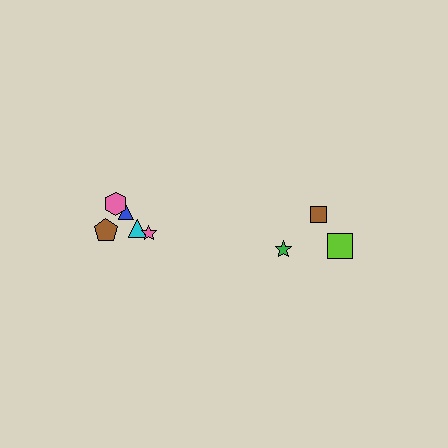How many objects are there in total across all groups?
There are 8 objects.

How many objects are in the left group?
There are 5 objects.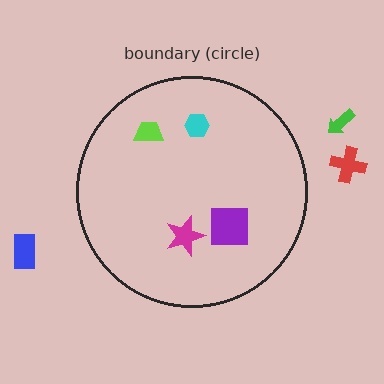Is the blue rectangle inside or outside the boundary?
Outside.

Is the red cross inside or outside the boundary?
Outside.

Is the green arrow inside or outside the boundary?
Outside.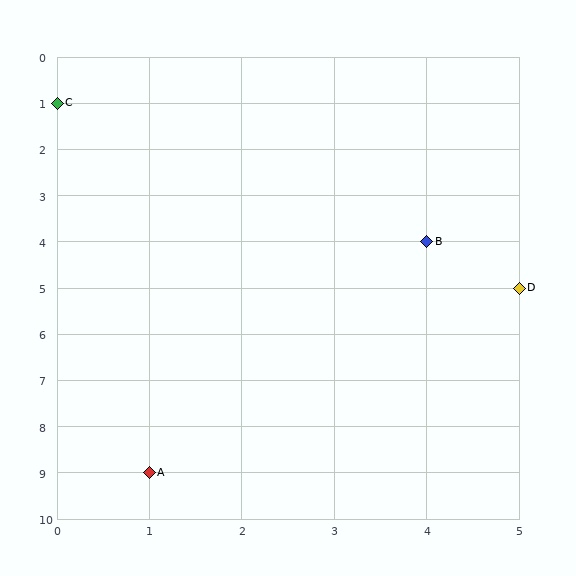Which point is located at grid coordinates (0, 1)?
Point C is at (0, 1).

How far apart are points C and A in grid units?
Points C and A are 1 column and 8 rows apart (about 8.1 grid units diagonally).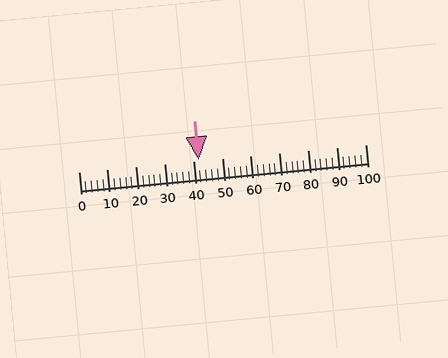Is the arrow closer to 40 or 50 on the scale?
The arrow is closer to 40.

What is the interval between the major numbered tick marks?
The major tick marks are spaced 10 units apart.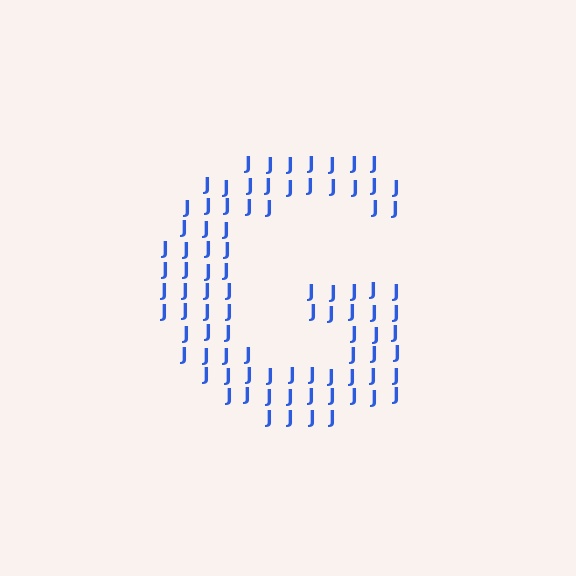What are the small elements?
The small elements are letter J's.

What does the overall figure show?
The overall figure shows the letter G.